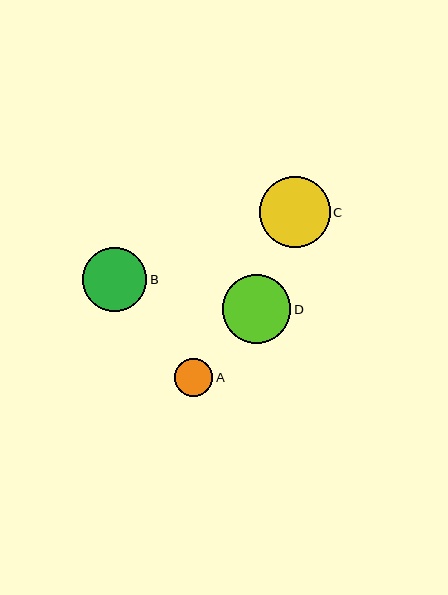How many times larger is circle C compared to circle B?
Circle C is approximately 1.1 times the size of circle B.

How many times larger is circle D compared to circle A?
Circle D is approximately 1.8 times the size of circle A.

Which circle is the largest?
Circle C is the largest with a size of approximately 71 pixels.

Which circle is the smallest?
Circle A is the smallest with a size of approximately 39 pixels.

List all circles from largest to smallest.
From largest to smallest: C, D, B, A.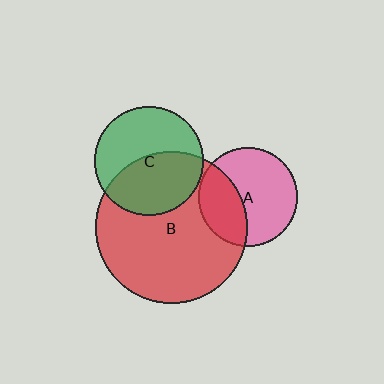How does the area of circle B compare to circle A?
Approximately 2.3 times.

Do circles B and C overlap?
Yes.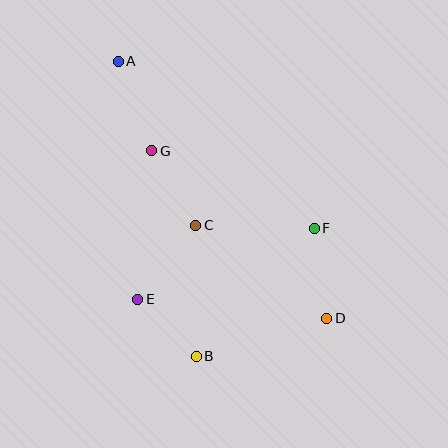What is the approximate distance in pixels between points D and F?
The distance between D and F is approximately 91 pixels.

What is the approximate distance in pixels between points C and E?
The distance between C and E is approximately 94 pixels.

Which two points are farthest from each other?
Points A and D are farthest from each other.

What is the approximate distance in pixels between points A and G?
The distance between A and G is approximately 96 pixels.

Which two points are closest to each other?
Points B and E are closest to each other.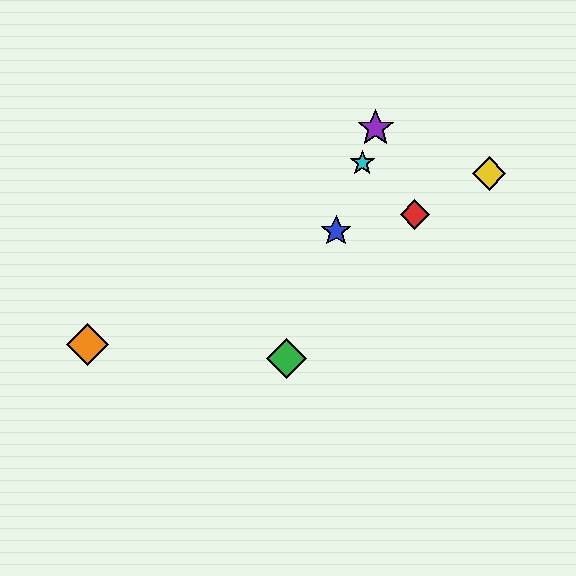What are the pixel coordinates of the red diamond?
The red diamond is at (415, 215).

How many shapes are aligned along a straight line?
4 shapes (the blue star, the green diamond, the purple star, the cyan star) are aligned along a straight line.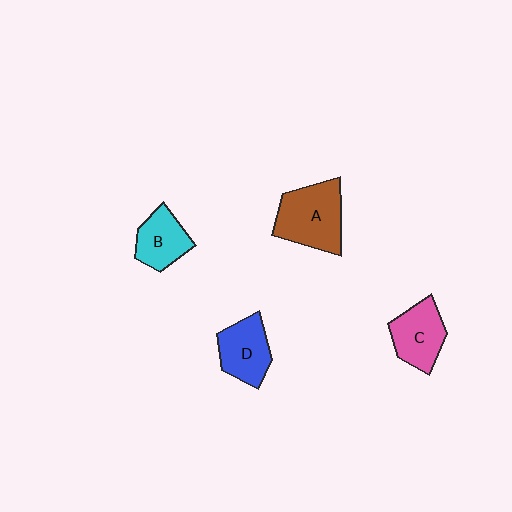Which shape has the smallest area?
Shape B (cyan).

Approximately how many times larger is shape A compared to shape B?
Approximately 1.6 times.